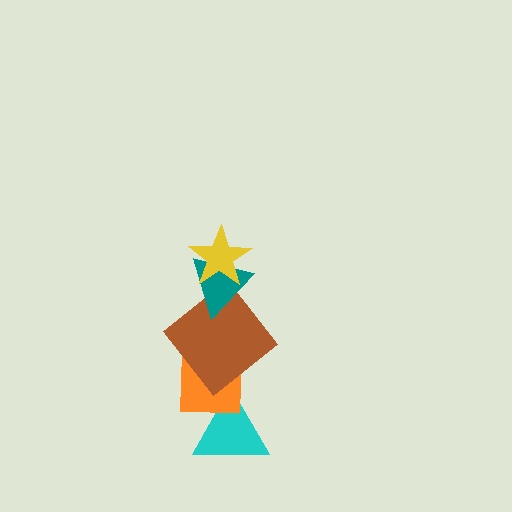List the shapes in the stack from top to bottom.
From top to bottom: the yellow star, the teal triangle, the brown diamond, the orange square, the cyan triangle.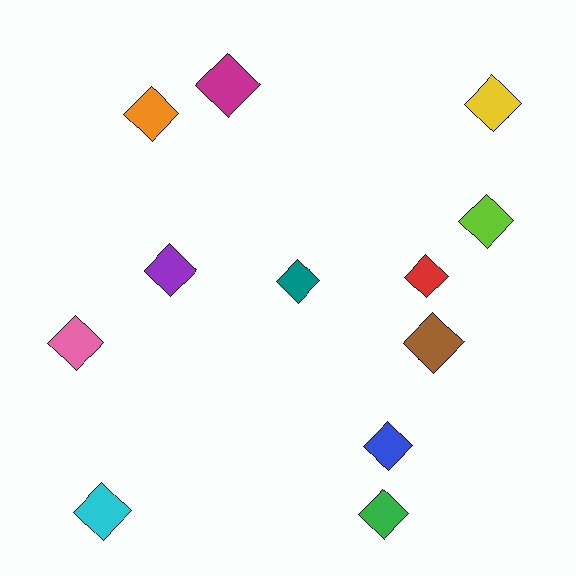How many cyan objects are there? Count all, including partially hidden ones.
There is 1 cyan object.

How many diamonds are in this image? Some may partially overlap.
There are 12 diamonds.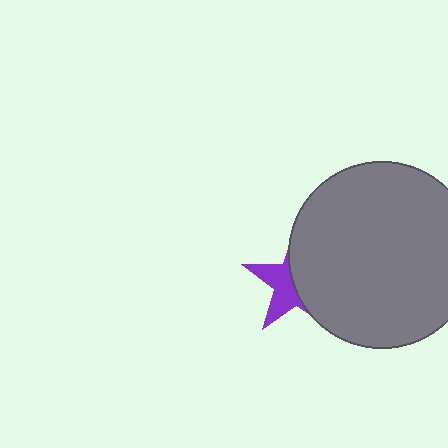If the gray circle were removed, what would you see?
You would see the complete purple star.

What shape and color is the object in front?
The object in front is a gray circle.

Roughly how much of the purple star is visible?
A small part of it is visible (roughly 41%).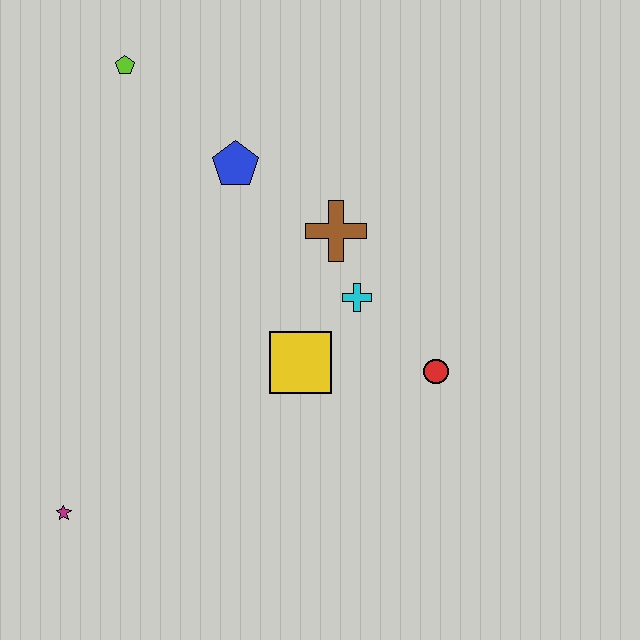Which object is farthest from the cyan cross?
The magenta star is farthest from the cyan cross.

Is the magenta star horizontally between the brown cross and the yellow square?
No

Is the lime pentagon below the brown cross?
No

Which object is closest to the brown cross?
The cyan cross is closest to the brown cross.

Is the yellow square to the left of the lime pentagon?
No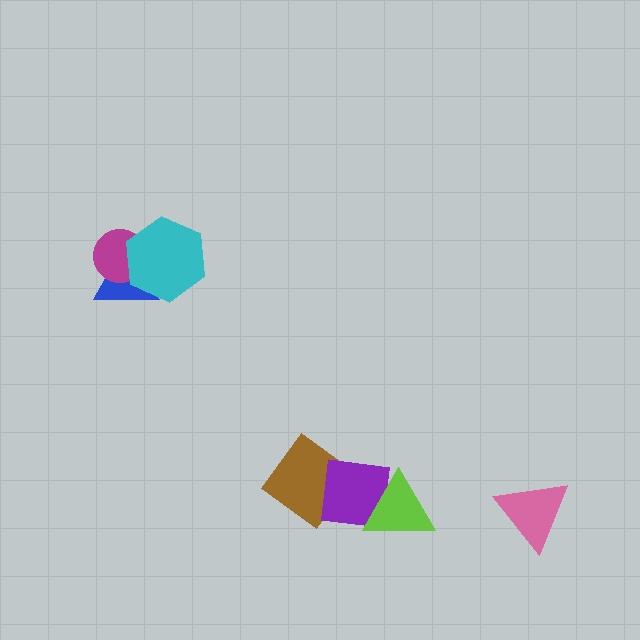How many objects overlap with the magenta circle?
2 objects overlap with the magenta circle.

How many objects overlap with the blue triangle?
2 objects overlap with the blue triangle.